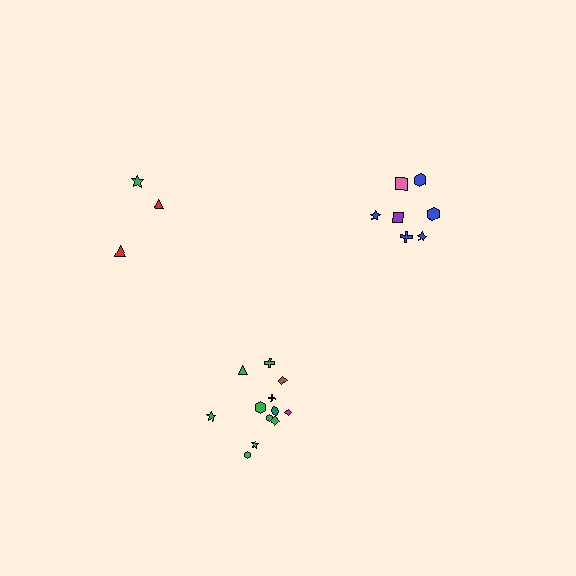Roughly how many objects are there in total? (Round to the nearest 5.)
Roughly 20 objects in total.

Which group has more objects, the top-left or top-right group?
The top-right group.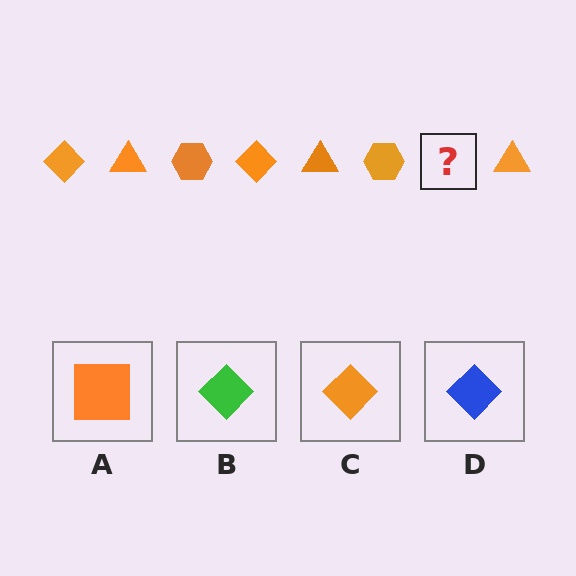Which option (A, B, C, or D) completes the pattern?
C.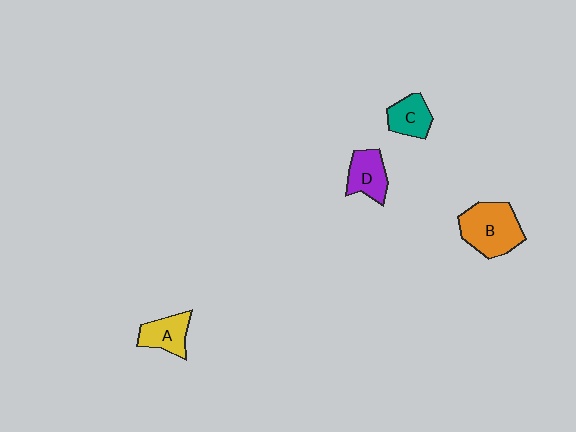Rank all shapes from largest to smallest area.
From largest to smallest: B (orange), D (purple), A (yellow), C (teal).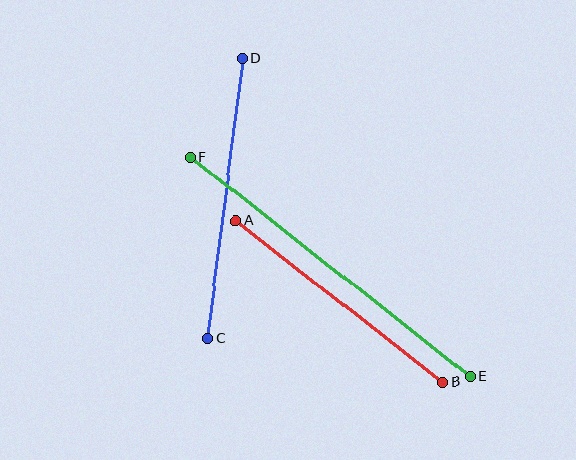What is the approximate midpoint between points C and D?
The midpoint is at approximately (225, 198) pixels.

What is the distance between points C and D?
The distance is approximately 281 pixels.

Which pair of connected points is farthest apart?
Points E and F are farthest apart.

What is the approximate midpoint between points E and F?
The midpoint is at approximately (331, 267) pixels.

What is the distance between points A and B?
The distance is approximately 263 pixels.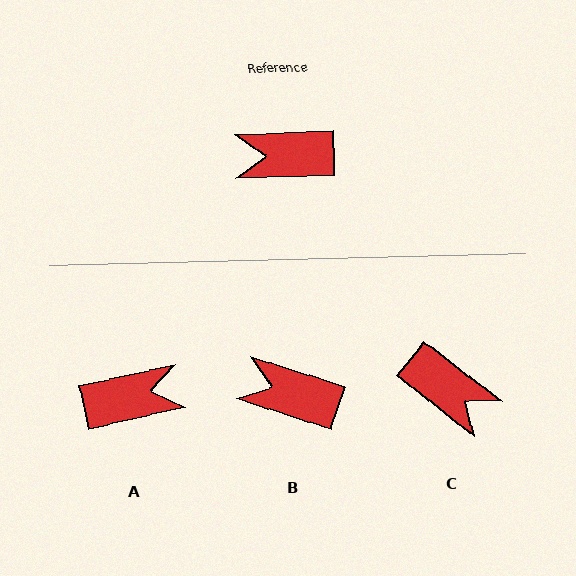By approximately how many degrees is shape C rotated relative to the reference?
Approximately 140 degrees counter-clockwise.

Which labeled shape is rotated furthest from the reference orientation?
A, about 170 degrees away.